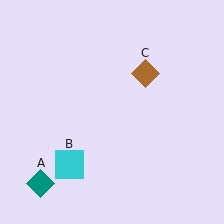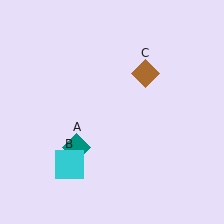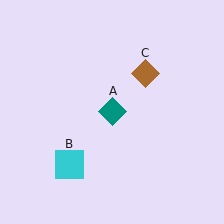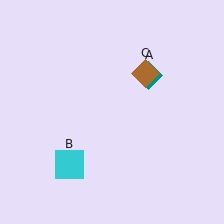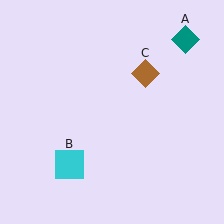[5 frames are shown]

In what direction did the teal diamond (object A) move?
The teal diamond (object A) moved up and to the right.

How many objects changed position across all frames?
1 object changed position: teal diamond (object A).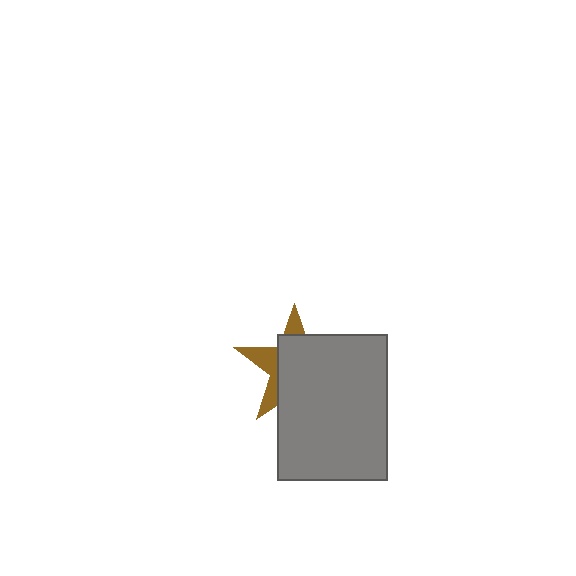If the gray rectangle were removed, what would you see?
You would see the complete brown star.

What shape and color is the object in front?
The object in front is a gray rectangle.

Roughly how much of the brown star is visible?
A small part of it is visible (roughly 32%).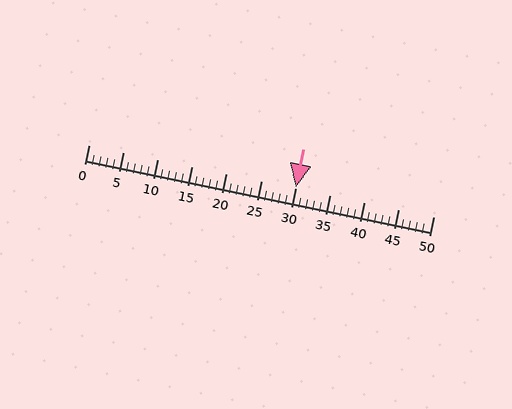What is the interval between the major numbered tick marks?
The major tick marks are spaced 5 units apart.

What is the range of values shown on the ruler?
The ruler shows values from 0 to 50.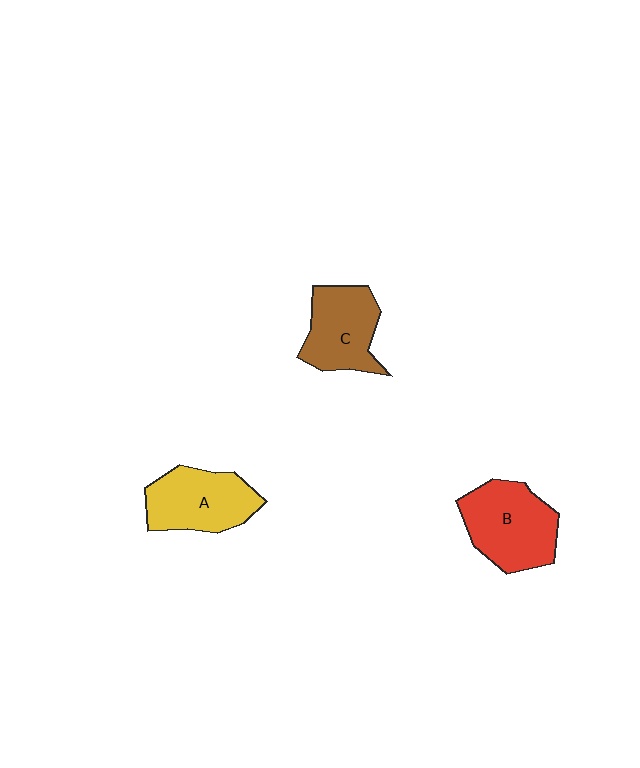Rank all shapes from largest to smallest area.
From largest to smallest: B (red), A (yellow), C (brown).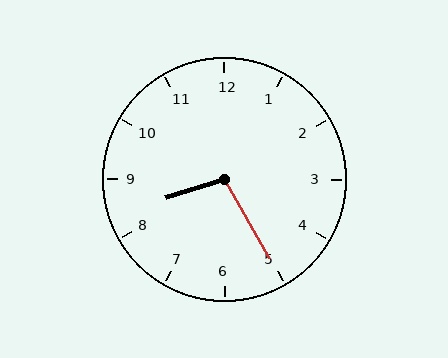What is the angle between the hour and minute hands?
Approximately 102 degrees.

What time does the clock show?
8:25.